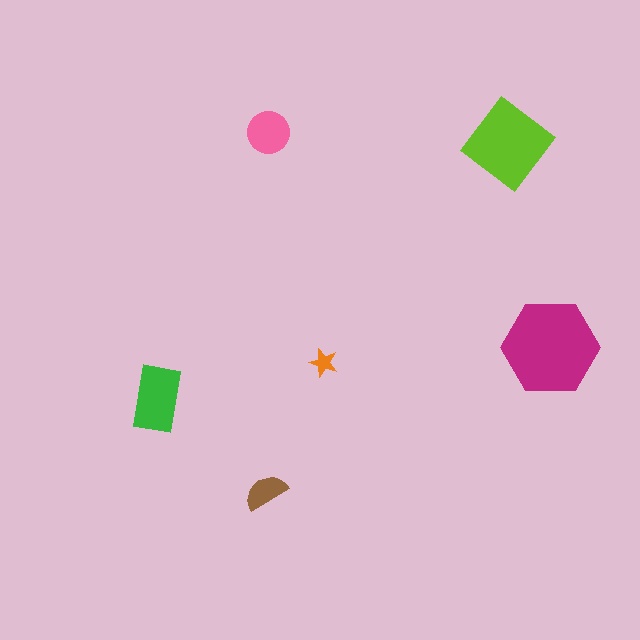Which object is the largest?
The magenta hexagon.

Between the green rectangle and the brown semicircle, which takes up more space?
The green rectangle.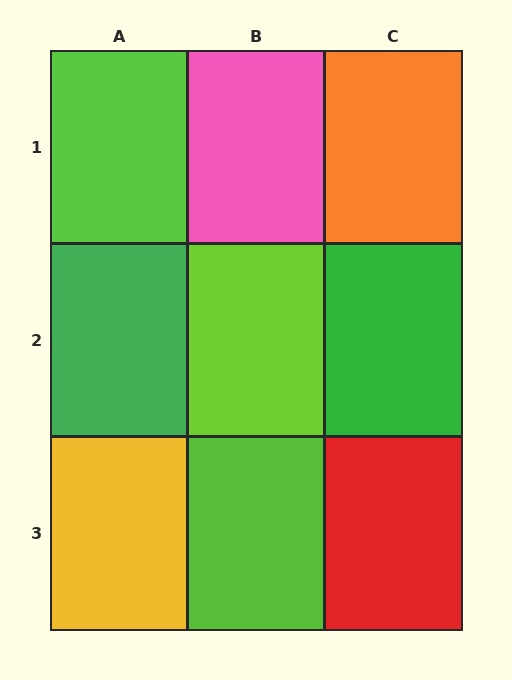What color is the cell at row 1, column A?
Lime.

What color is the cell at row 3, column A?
Yellow.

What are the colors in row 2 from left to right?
Green, lime, green.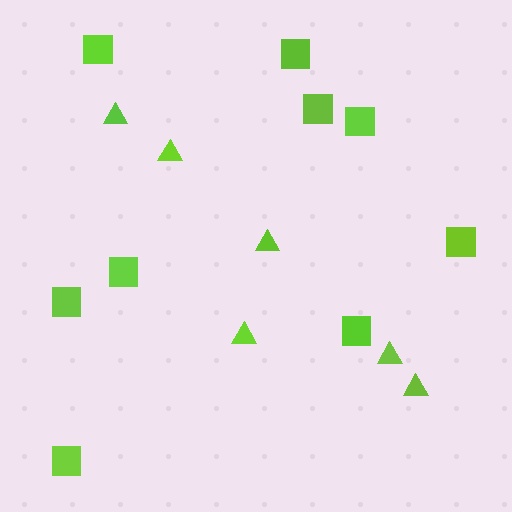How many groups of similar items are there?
There are 2 groups: one group of squares (9) and one group of triangles (6).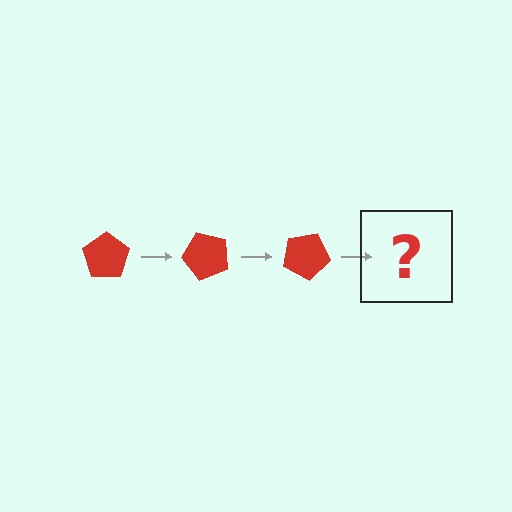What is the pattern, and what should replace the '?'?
The pattern is that the pentagon rotates 50 degrees each step. The '?' should be a red pentagon rotated 150 degrees.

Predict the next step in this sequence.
The next step is a red pentagon rotated 150 degrees.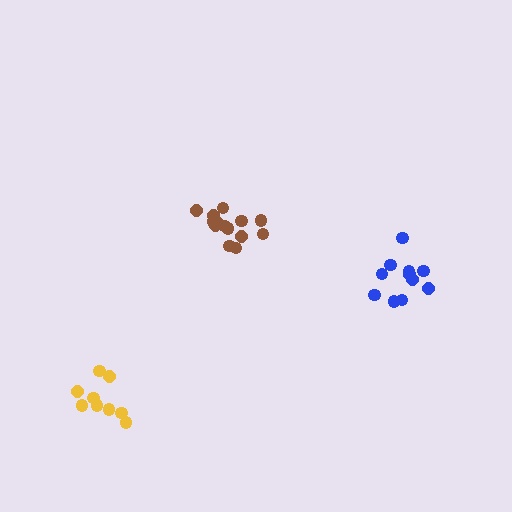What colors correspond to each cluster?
The clusters are colored: brown, yellow, blue.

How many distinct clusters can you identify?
There are 3 distinct clusters.